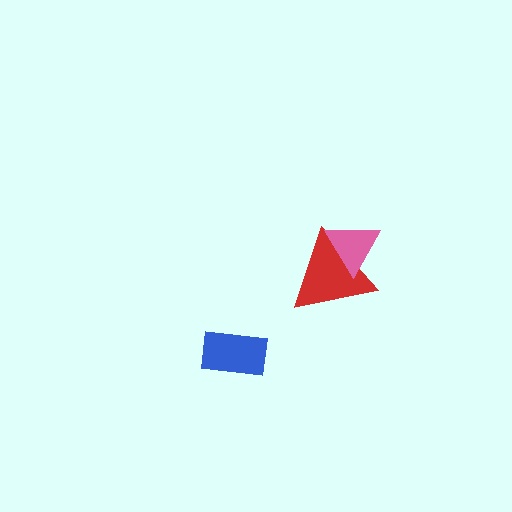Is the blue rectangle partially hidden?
No, no other shape covers it.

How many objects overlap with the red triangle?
1 object overlaps with the red triangle.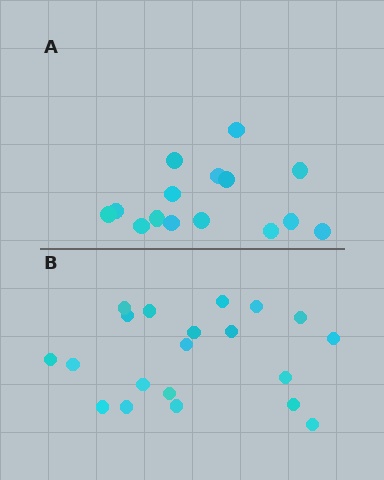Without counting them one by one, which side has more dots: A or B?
Region B (the bottom region) has more dots.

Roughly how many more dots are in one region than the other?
Region B has about 5 more dots than region A.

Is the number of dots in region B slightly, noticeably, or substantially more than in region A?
Region B has noticeably more, but not dramatically so. The ratio is roughly 1.3 to 1.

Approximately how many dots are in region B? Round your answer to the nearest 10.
About 20 dots.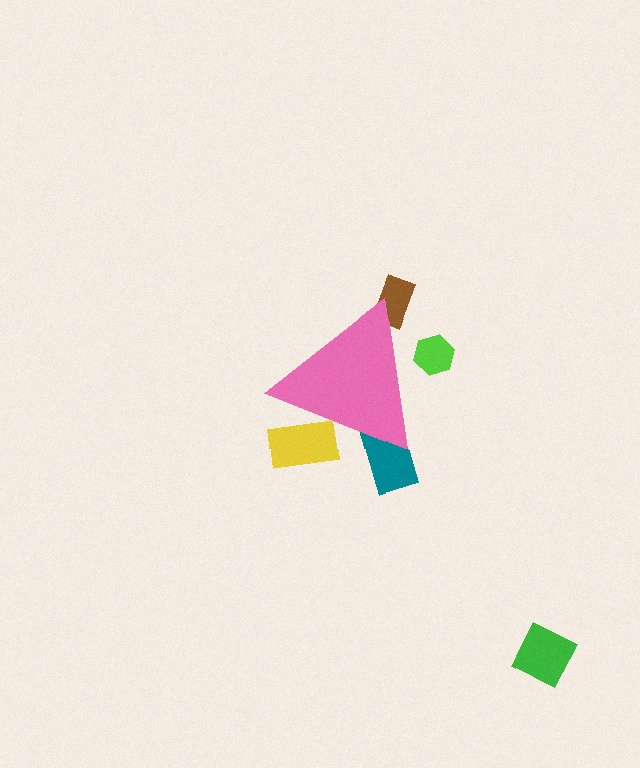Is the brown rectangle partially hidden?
Yes, the brown rectangle is partially hidden behind the pink triangle.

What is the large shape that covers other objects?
A pink triangle.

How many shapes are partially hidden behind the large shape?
4 shapes are partially hidden.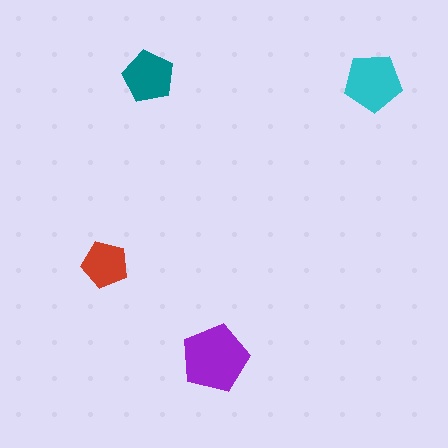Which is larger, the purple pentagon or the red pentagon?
The purple one.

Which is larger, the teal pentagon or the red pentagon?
The teal one.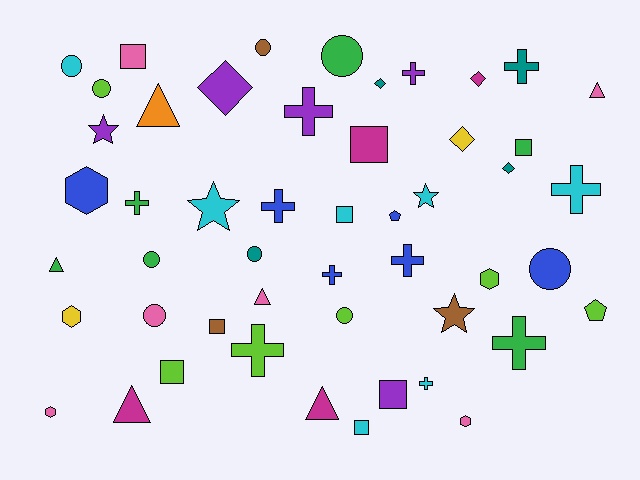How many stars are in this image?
There are 4 stars.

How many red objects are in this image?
There are no red objects.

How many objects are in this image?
There are 50 objects.